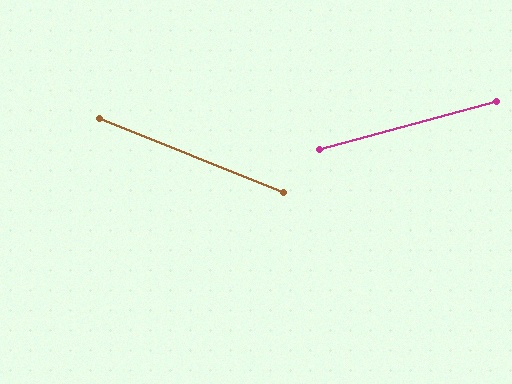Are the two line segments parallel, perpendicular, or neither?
Neither parallel nor perpendicular — they differ by about 37°.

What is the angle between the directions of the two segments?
Approximately 37 degrees.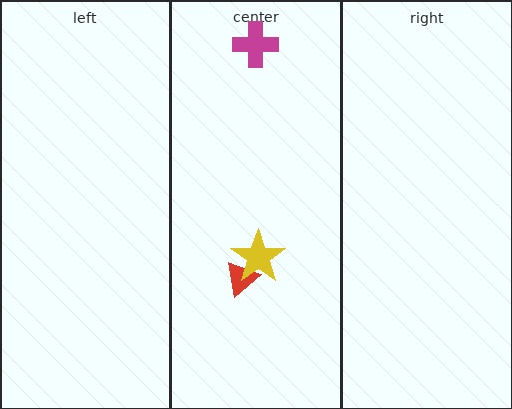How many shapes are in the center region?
3.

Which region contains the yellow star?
The center region.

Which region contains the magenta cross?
The center region.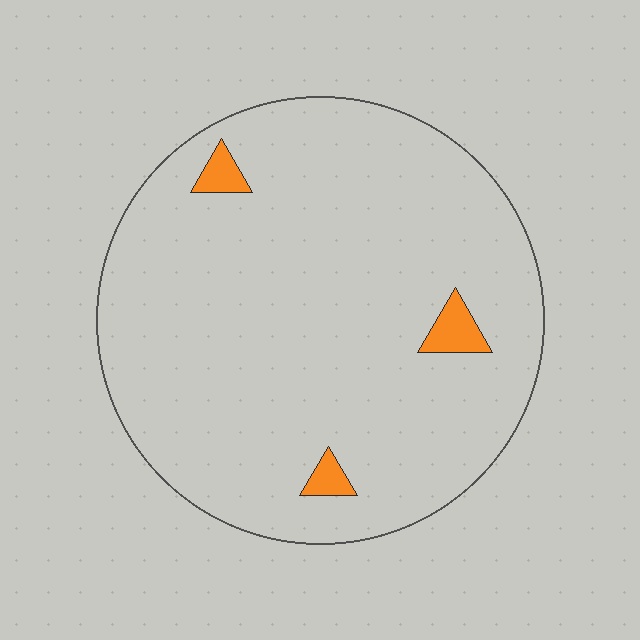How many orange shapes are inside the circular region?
3.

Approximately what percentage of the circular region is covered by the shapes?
Approximately 5%.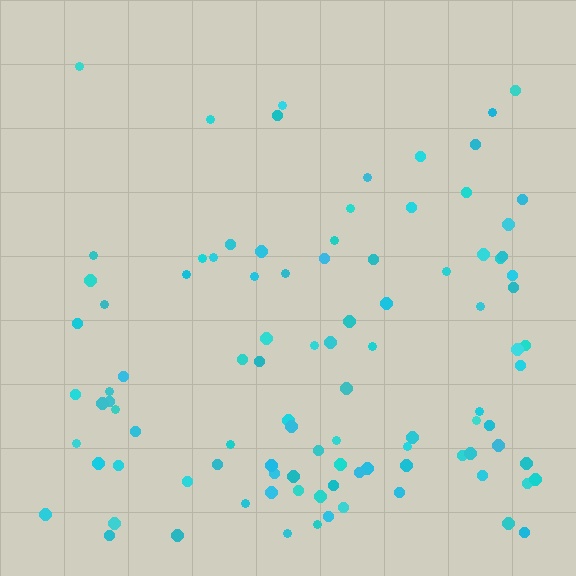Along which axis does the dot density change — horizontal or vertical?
Vertical.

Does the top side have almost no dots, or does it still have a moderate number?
Still a moderate number, just noticeably fewer than the bottom.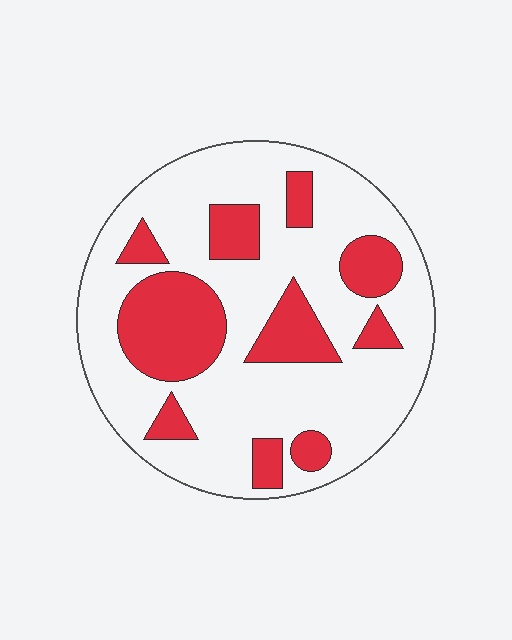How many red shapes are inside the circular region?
10.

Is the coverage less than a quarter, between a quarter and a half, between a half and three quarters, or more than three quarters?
Between a quarter and a half.